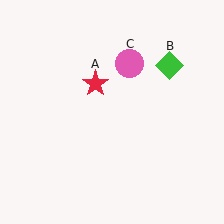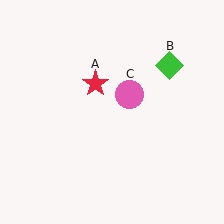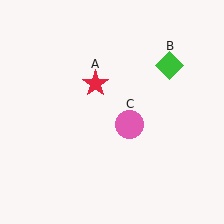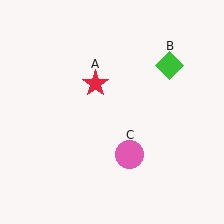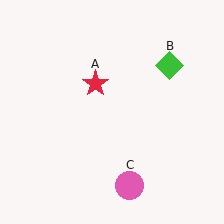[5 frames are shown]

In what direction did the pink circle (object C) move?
The pink circle (object C) moved down.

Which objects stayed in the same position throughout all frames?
Red star (object A) and green diamond (object B) remained stationary.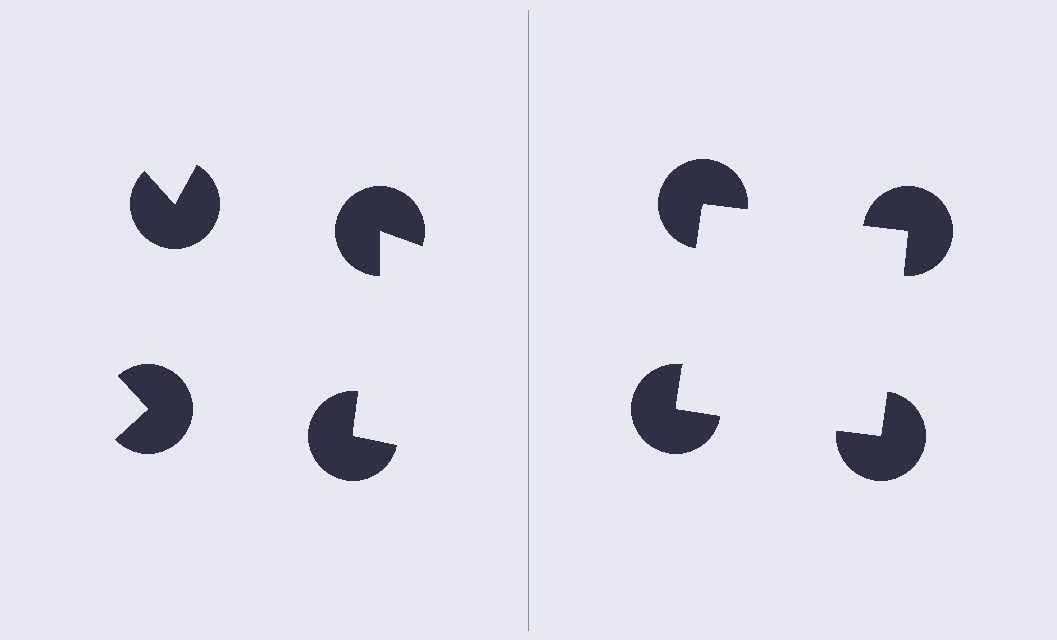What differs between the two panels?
The pac-man discs are positioned identically on both sides; only the wedge orientations differ. On the right they align to a square; on the left they are misaligned.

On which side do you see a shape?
An illusory square appears on the right side. On the left side the wedge cuts are rotated, so no coherent shape forms.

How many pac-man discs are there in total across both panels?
8 — 4 on each side.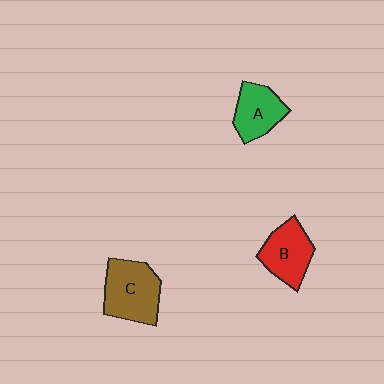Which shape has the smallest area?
Shape A (green).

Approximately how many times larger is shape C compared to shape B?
Approximately 1.2 times.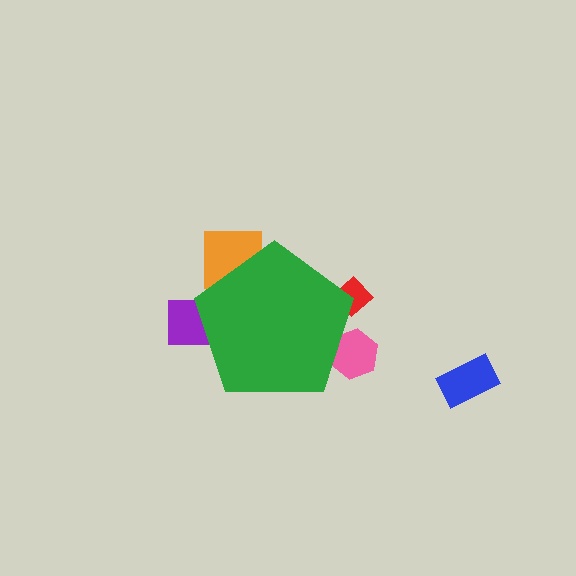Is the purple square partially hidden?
Yes, the purple square is partially hidden behind the green pentagon.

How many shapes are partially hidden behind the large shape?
4 shapes are partially hidden.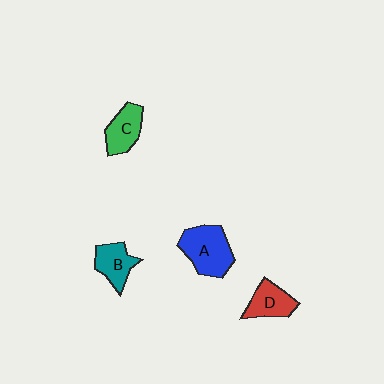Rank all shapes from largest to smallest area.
From largest to smallest: A (blue), C (green), D (red), B (teal).